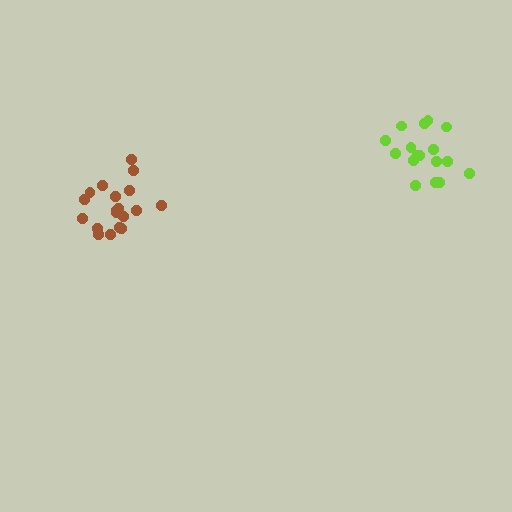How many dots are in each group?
Group 1: 17 dots, Group 2: 19 dots (36 total).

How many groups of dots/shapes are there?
There are 2 groups.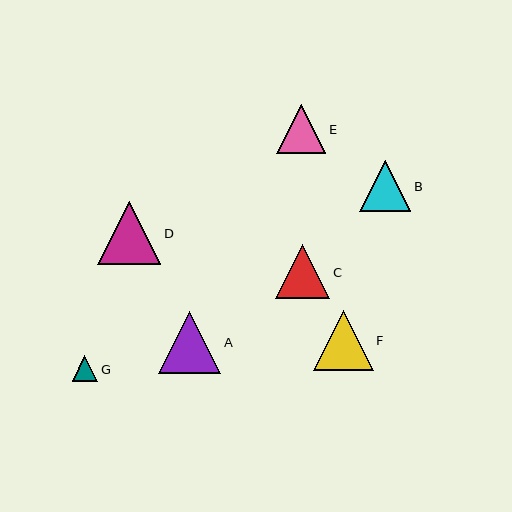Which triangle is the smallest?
Triangle G is the smallest with a size of approximately 26 pixels.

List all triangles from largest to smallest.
From largest to smallest: D, A, F, C, B, E, G.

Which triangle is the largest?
Triangle D is the largest with a size of approximately 63 pixels.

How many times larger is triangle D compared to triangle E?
Triangle D is approximately 1.3 times the size of triangle E.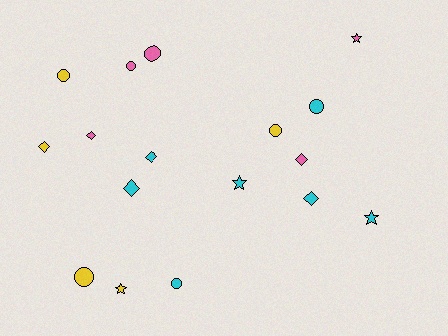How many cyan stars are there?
There are 2 cyan stars.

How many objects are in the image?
There are 17 objects.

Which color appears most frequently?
Cyan, with 7 objects.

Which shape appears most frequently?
Circle, with 7 objects.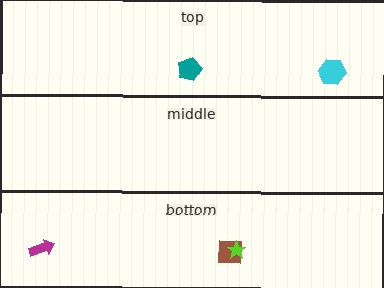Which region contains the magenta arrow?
The bottom region.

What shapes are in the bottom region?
The magenta arrow, the brown square, the lime star.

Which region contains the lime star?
The bottom region.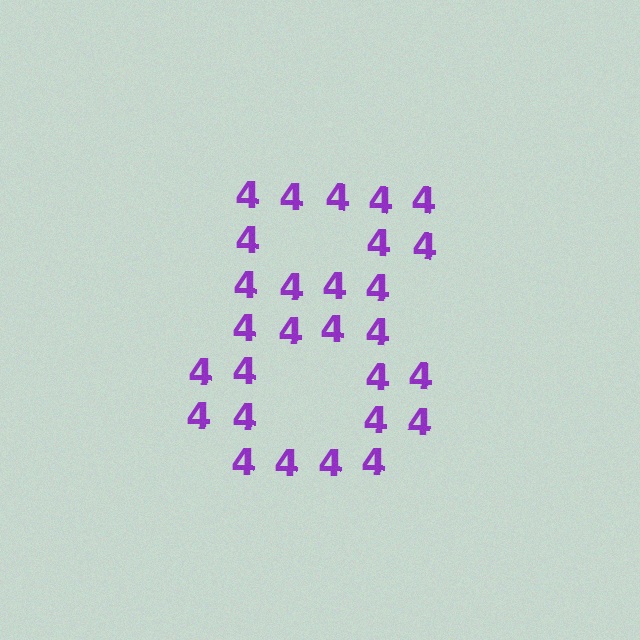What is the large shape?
The large shape is the digit 8.